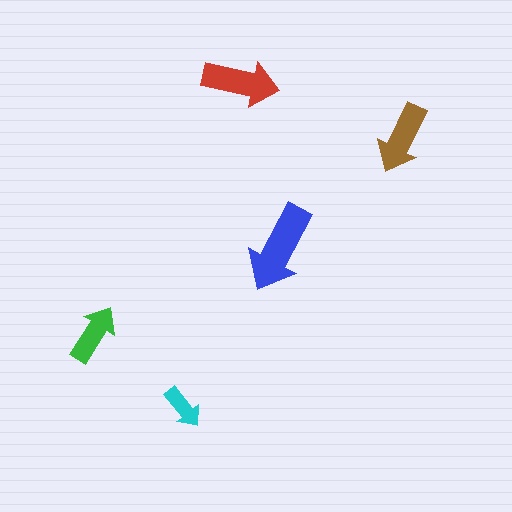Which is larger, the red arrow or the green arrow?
The red one.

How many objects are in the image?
There are 5 objects in the image.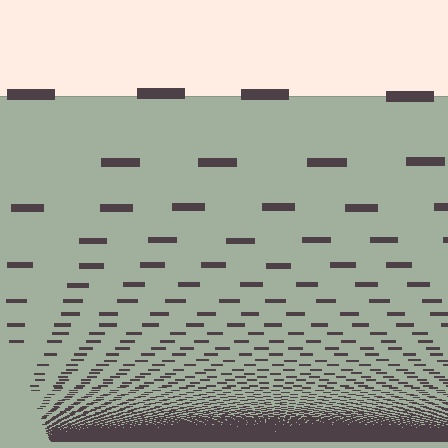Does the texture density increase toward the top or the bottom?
Density increases toward the bottom.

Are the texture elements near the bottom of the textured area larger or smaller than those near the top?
Smaller. The gradient is inverted — elements near the bottom are smaller and denser.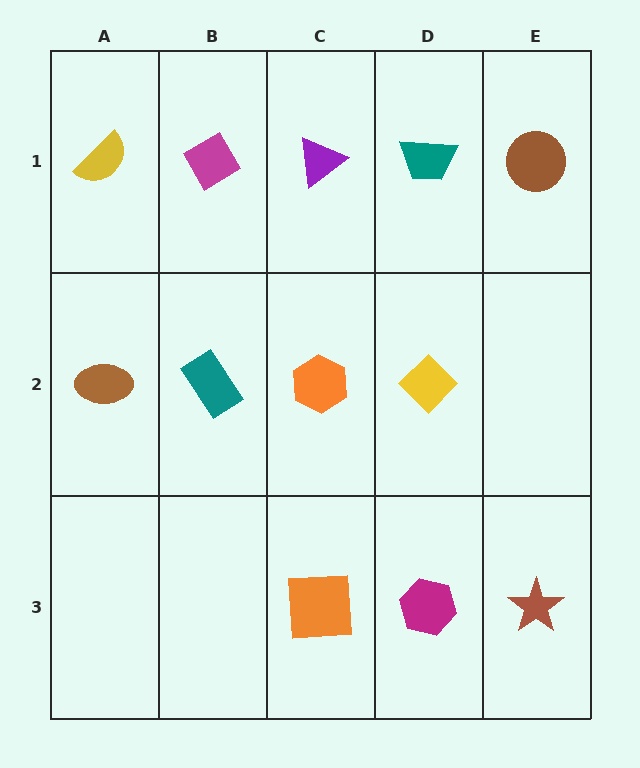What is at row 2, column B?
A teal rectangle.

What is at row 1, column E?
A brown circle.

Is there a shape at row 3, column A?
No, that cell is empty.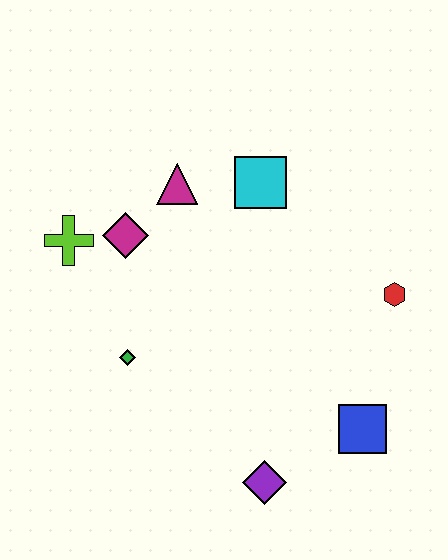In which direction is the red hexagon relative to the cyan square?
The red hexagon is to the right of the cyan square.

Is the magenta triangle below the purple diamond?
No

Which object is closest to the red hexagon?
The blue square is closest to the red hexagon.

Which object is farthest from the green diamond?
The red hexagon is farthest from the green diamond.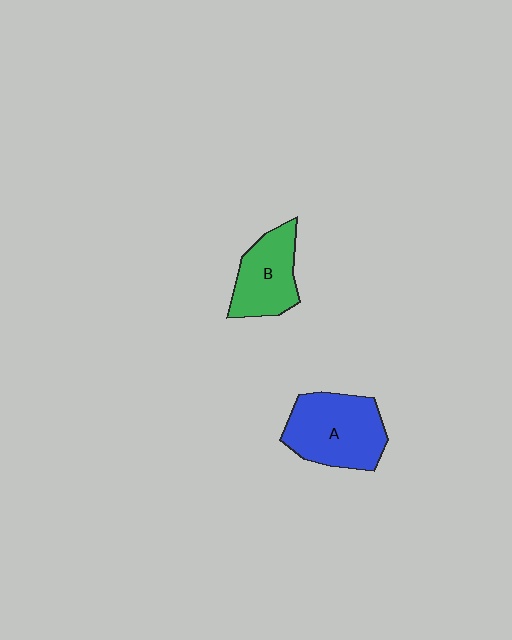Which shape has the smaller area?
Shape B (green).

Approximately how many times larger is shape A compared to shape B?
Approximately 1.3 times.